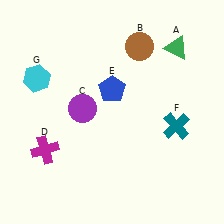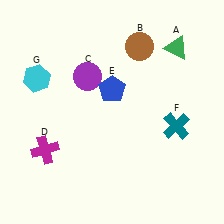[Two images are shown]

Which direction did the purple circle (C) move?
The purple circle (C) moved up.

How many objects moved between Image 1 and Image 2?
1 object moved between the two images.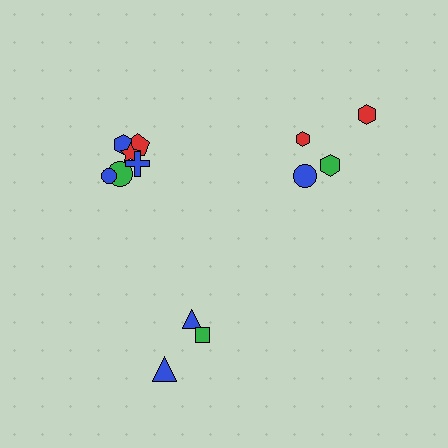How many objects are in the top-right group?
There are 4 objects.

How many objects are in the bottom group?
There are 3 objects.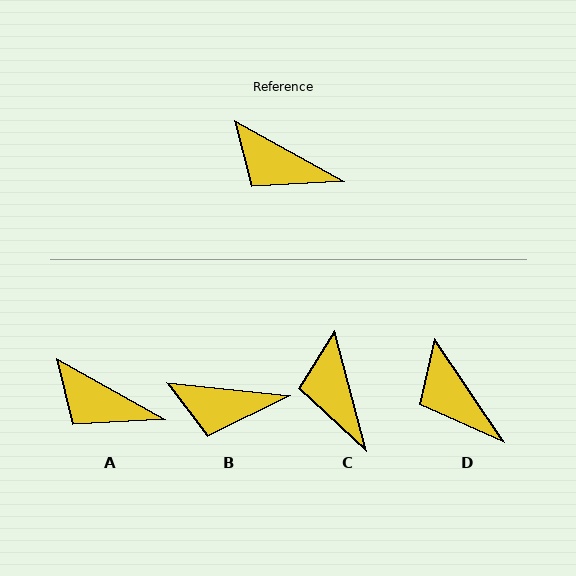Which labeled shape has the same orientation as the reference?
A.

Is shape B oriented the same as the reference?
No, it is off by about 23 degrees.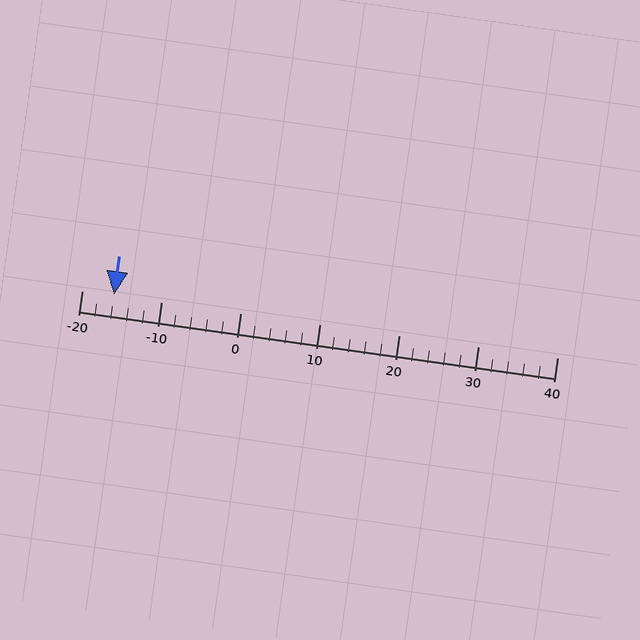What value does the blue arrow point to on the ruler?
The blue arrow points to approximately -16.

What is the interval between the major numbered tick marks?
The major tick marks are spaced 10 units apart.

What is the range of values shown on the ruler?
The ruler shows values from -20 to 40.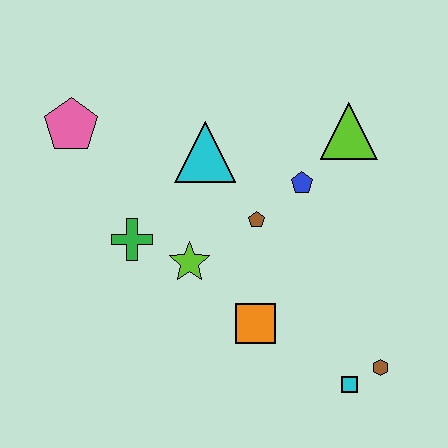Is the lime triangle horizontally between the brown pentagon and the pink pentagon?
No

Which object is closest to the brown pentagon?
The blue pentagon is closest to the brown pentagon.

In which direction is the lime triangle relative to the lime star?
The lime triangle is to the right of the lime star.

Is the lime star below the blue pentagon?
Yes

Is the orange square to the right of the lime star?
Yes